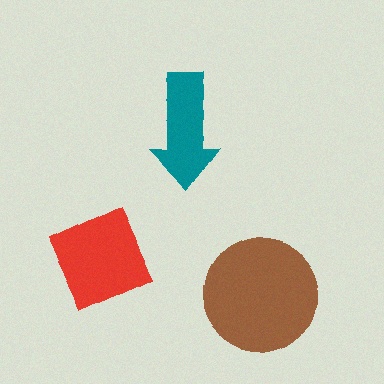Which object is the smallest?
The teal arrow.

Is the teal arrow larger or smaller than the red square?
Smaller.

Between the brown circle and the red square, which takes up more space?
The brown circle.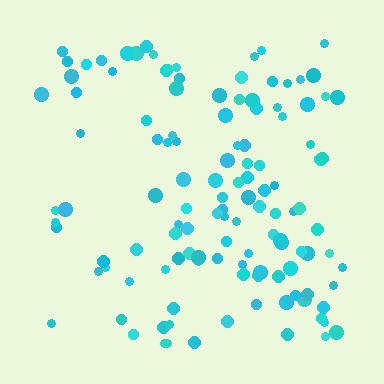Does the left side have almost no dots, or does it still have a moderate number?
Still a moderate number, just noticeably fewer than the right.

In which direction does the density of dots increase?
From left to right, with the right side densest.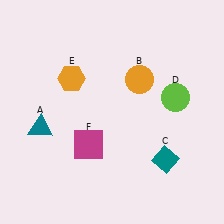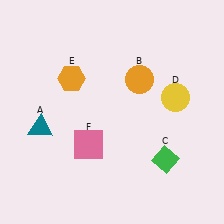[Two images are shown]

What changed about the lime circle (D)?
In Image 1, D is lime. In Image 2, it changed to yellow.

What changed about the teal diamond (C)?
In Image 1, C is teal. In Image 2, it changed to green.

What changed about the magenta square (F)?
In Image 1, F is magenta. In Image 2, it changed to pink.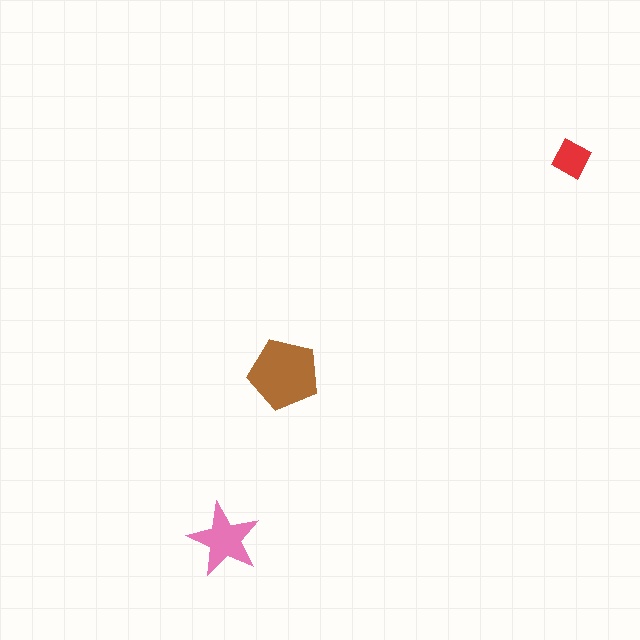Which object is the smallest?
The red diamond.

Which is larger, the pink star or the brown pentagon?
The brown pentagon.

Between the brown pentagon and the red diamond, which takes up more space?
The brown pentagon.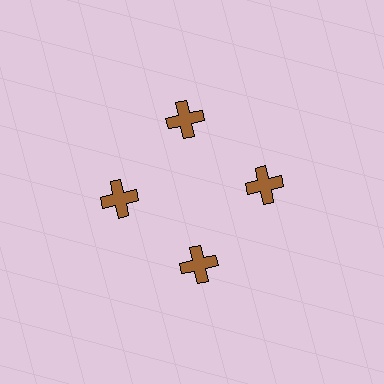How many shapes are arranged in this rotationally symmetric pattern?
There are 4 shapes, arranged in 4 groups of 1.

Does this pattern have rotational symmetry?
Yes, this pattern has 4-fold rotational symmetry. It looks the same after rotating 90 degrees around the center.